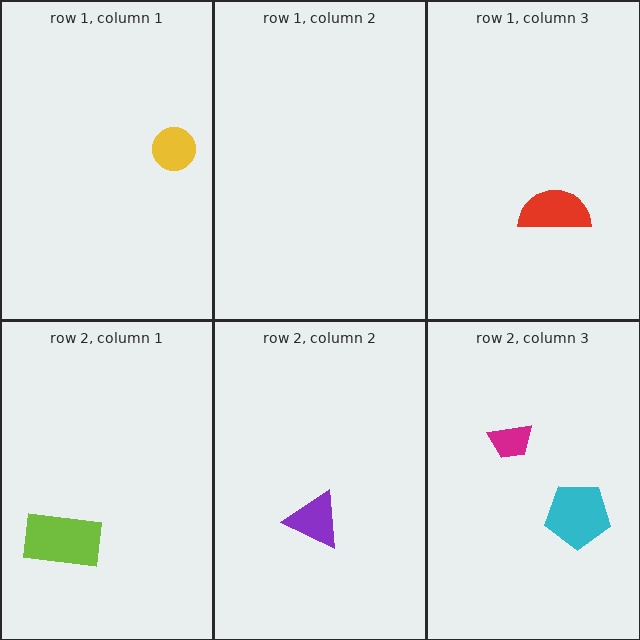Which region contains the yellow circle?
The row 1, column 1 region.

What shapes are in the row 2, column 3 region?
The cyan pentagon, the magenta trapezoid.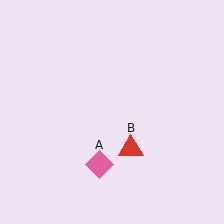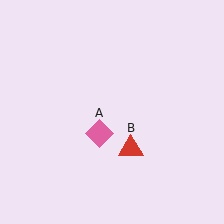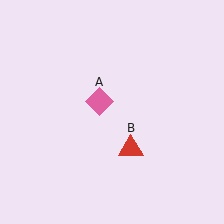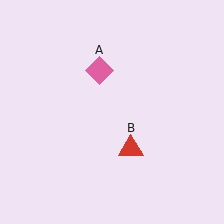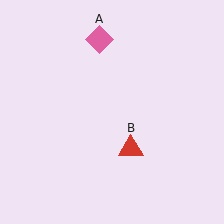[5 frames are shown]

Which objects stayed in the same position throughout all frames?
Red triangle (object B) remained stationary.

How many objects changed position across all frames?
1 object changed position: pink diamond (object A).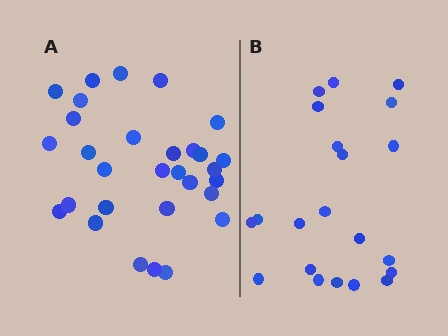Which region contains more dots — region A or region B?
Region A (the left region) has more dots.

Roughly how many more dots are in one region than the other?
Region A has roughly 8 or so more dots than region B.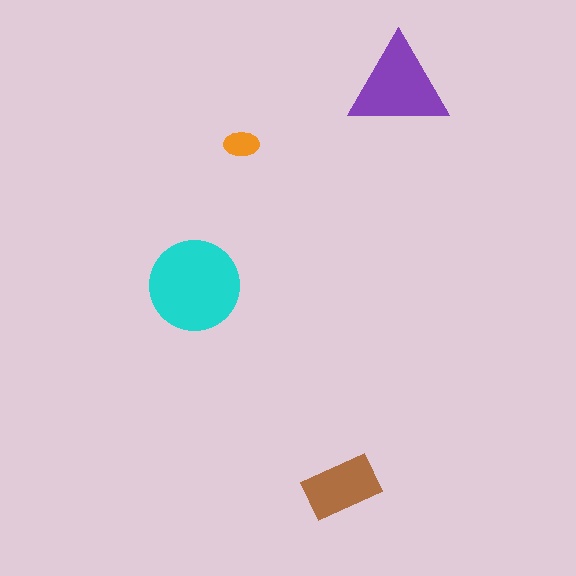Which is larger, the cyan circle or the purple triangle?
The cyan circle.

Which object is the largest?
The cyan circle.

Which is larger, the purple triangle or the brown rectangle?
The purple triangle.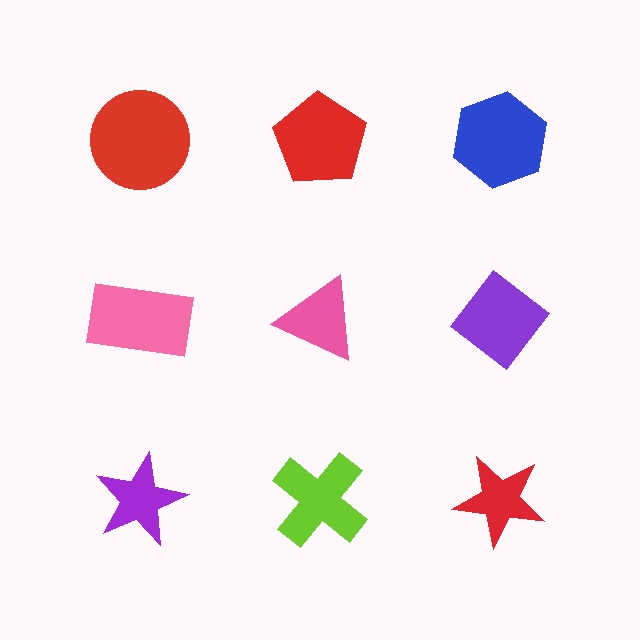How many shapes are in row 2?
3 shapes.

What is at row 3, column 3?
A red star.